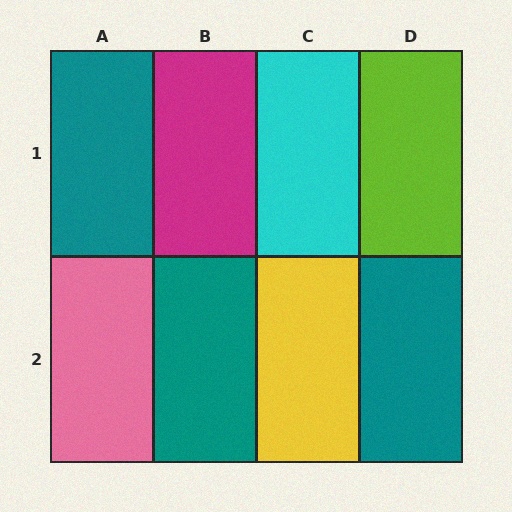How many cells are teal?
3 cells are teal.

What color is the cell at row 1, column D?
Lime.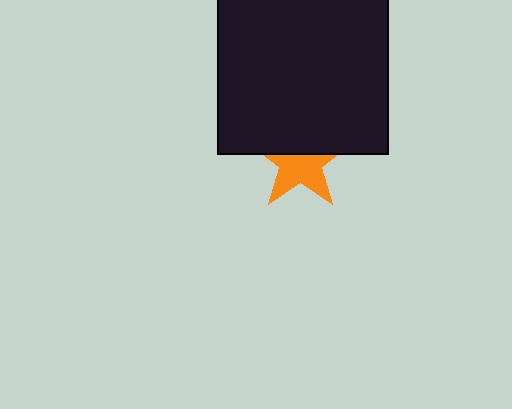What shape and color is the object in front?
The object in front is a black square.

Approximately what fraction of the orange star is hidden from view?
Roughly 45% of the orange star is hidden behind the black square.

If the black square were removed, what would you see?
You would see the complete orange star.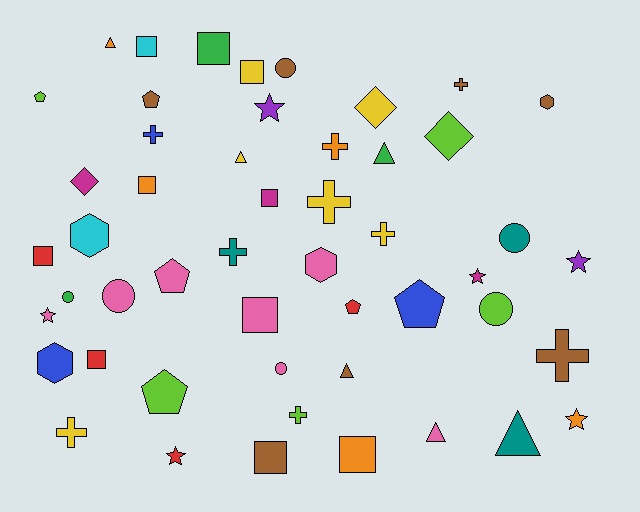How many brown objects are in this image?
There are 7 brown objects.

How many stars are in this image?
There are 6 stars.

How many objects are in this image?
There are 50 objects.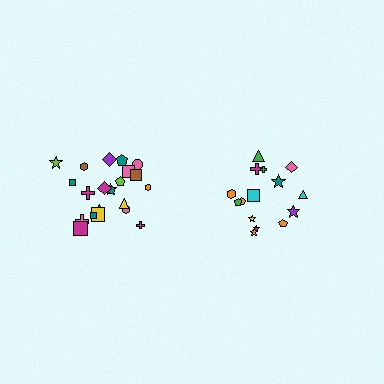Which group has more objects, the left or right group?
The left group.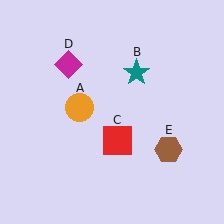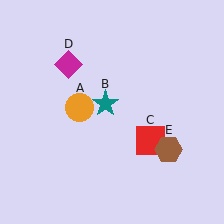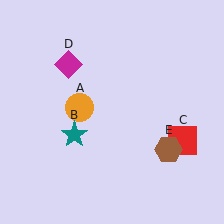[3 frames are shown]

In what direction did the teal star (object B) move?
The teal star (object B) moved down and to the left.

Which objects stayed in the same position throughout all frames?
Orange circle (object A) and magenta diamond (object D) and brown hexagon (object E) remained stationary.